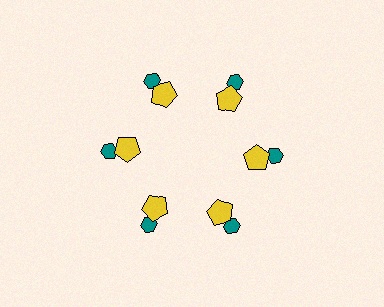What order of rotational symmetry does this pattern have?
This pattern has 6-fold rotational symmetry.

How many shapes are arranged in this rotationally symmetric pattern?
There are 12 shapes, arranged in 6 groups of 2.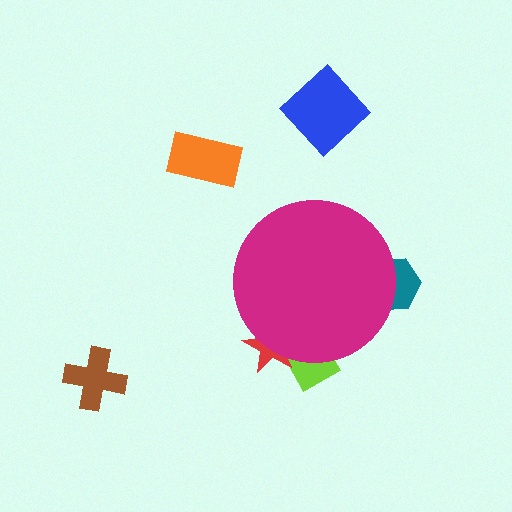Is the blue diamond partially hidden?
No, the blue diamond is fully visible.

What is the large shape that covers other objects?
A magenta circle.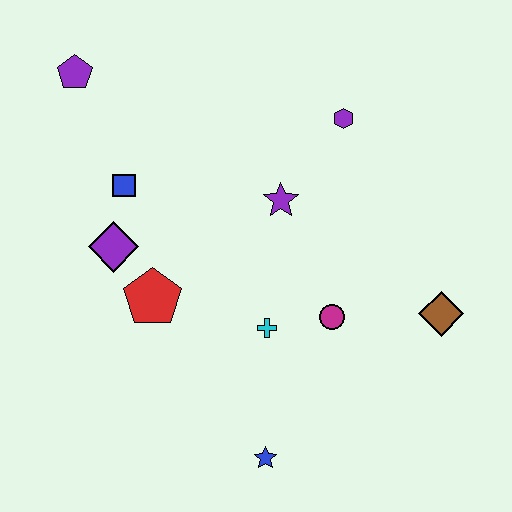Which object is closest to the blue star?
The cyan cross is closest to the blue star.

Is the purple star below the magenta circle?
No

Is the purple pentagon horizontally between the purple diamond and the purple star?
No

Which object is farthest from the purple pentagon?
The brown diamond is farthest from the purple pentagon.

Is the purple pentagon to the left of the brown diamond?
Yes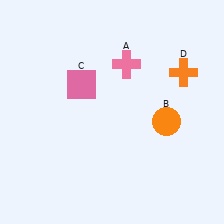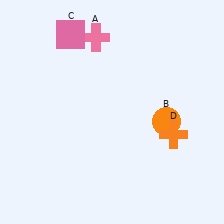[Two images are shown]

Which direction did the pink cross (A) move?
The pink cross (A) moved left.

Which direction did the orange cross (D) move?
The orange cross (D) moved down.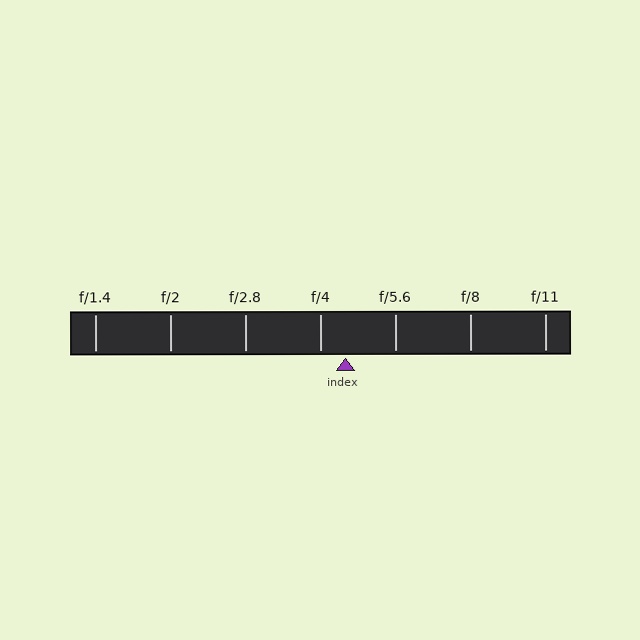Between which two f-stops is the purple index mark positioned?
The index mark is between f/4 and f/5.6.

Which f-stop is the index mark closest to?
The index mark is closest to f/4.